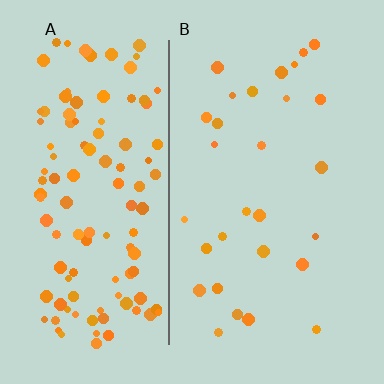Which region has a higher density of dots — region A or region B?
A (the left).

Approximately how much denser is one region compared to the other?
Approximately 4.2× — region A over region B.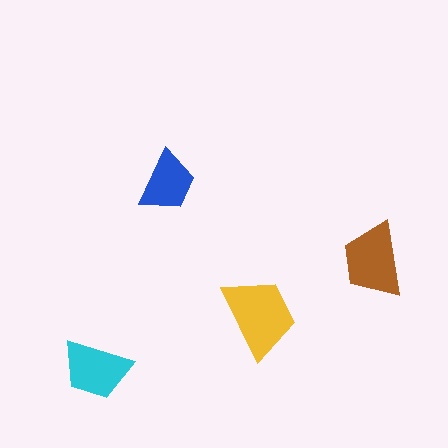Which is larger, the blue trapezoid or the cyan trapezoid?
The cyan one.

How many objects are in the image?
There are 4 objects in the image.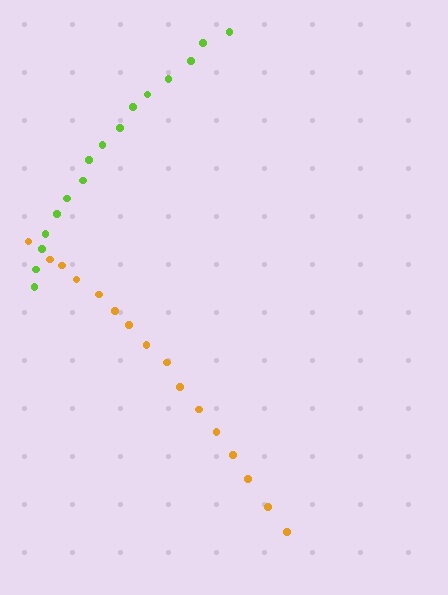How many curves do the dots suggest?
There are 2 distinct paths.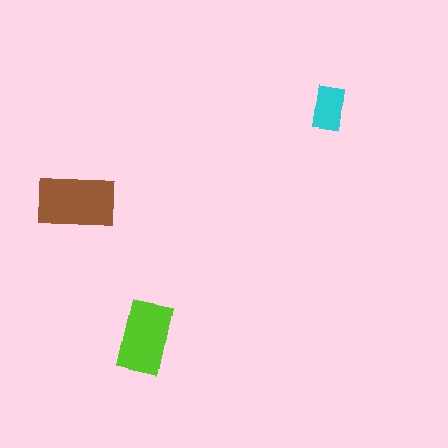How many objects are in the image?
There are 3 objects in the image.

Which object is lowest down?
The lime rectangle is bottommost.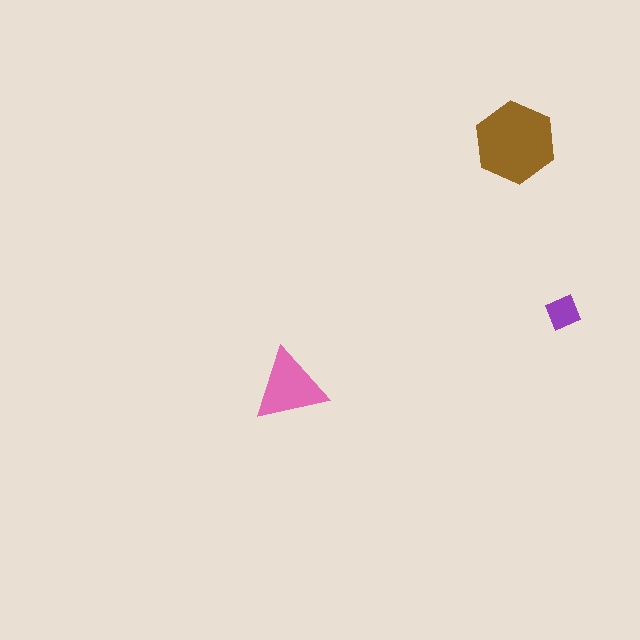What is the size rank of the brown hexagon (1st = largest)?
1st.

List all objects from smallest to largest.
The purple square, the pink triangle, the brown hexagon.